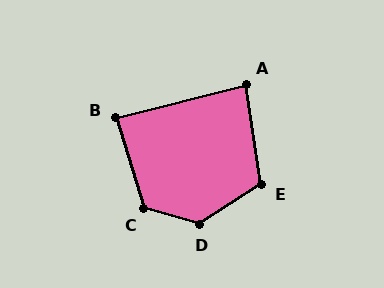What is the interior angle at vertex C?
Approximately 123 degrees (obtuse).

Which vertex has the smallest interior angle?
A, at approximately 84 degrees.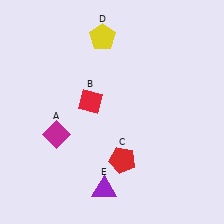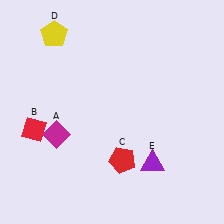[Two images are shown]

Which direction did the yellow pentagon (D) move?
The yellow pentagon (D) moved left.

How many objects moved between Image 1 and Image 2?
3 objects moved between the two images.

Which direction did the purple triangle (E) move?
The purple triangle (E) moved right.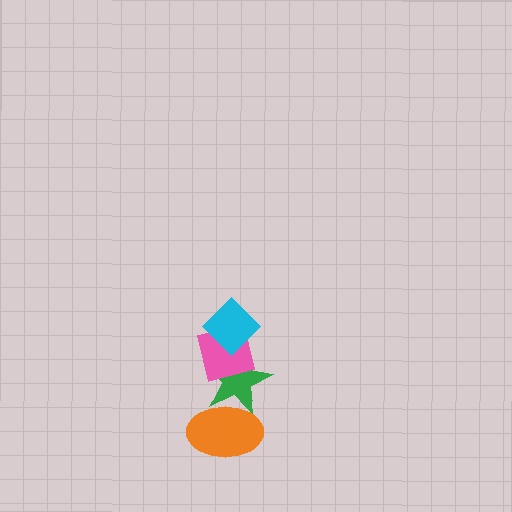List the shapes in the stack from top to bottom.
From top to bottom: the cyan diamond, the pink square, the green star, the orange ellipse.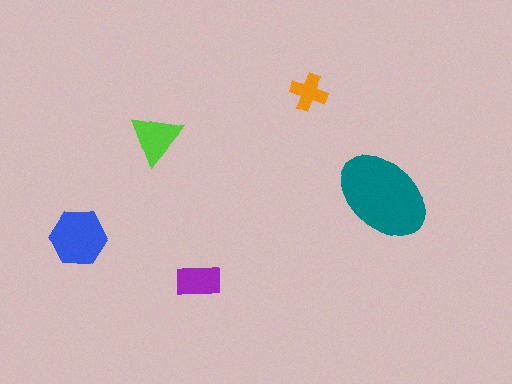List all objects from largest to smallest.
The teal ellipse, the blue hexagon, the lime triangle, the purple rectangle, the orange cross.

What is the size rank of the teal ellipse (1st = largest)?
1st.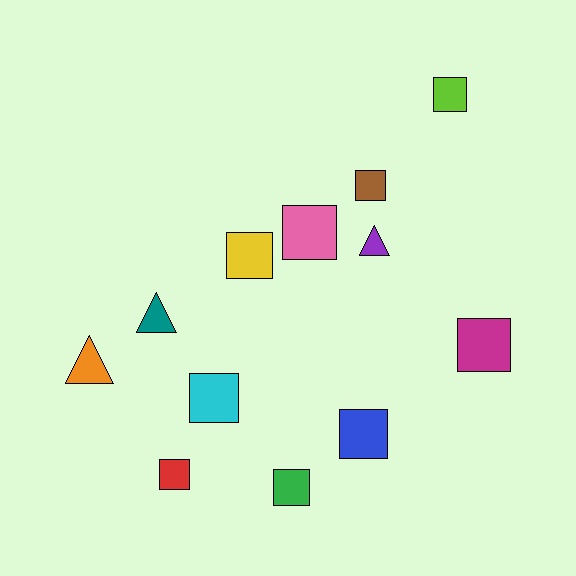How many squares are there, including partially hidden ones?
There are 9 squares.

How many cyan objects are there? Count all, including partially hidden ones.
There is 1 cyan object.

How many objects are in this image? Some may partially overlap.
There are 12 objects.